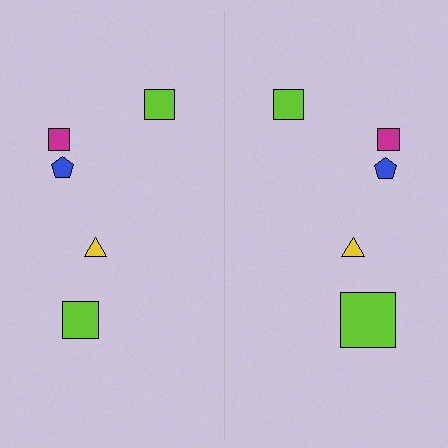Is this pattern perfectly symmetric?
No, the pattern is not perfectly symmetric. The lime square on the right side has a different size than its mirror counterpart.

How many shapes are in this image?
There are 10 shapes in this image.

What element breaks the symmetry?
The lime square on the right side has a different size than its mirror counterpart.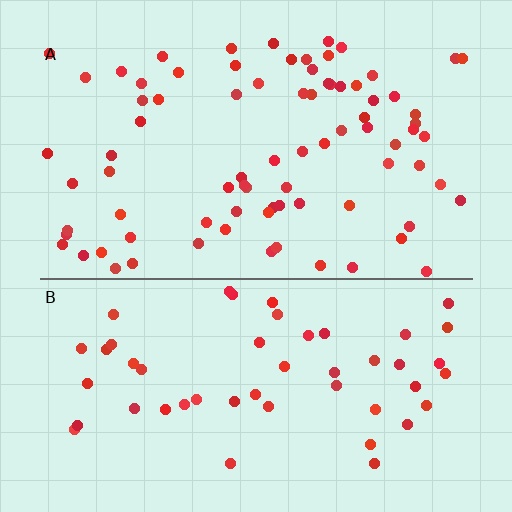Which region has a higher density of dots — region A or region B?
A (the top).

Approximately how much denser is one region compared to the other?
Approximately 1.6× — region A over region B.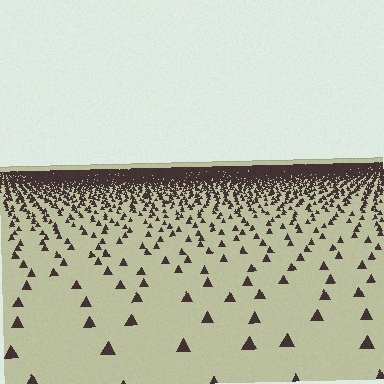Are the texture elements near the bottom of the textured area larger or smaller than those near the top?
Larger. Near the bottom, elements are closer to the viewer and appear at a bigger on-screen size.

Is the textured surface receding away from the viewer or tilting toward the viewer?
The surface is receding away from the viewer. Texture elements get smaller and denser toward the top.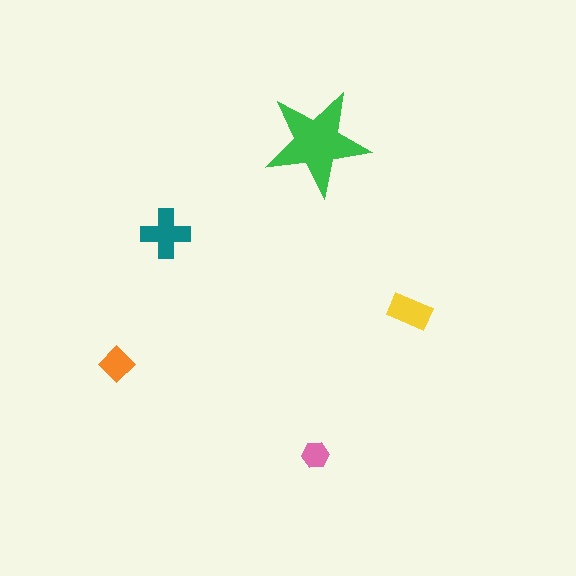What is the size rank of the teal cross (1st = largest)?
2nd.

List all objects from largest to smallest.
The green star, the teal cross, the yellow rectangle, the orange diamond, the pink hexagon.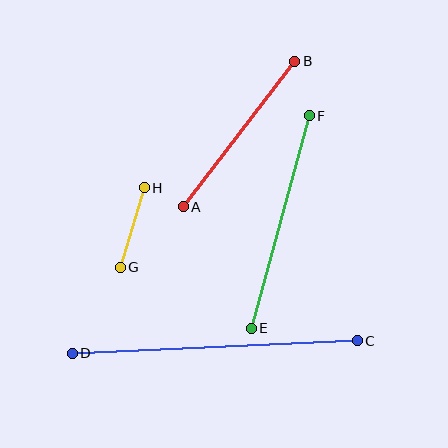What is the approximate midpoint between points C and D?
The midpoint is at approximately (215, 347) pixels.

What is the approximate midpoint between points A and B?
The midpoint is at approximately (239, 134) pixels.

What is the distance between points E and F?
The distance is approximately 221 pixels.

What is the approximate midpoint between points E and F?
The midpoint is at approximately (280, 222) pixels.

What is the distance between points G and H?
The distance is approximately 83 pixels.